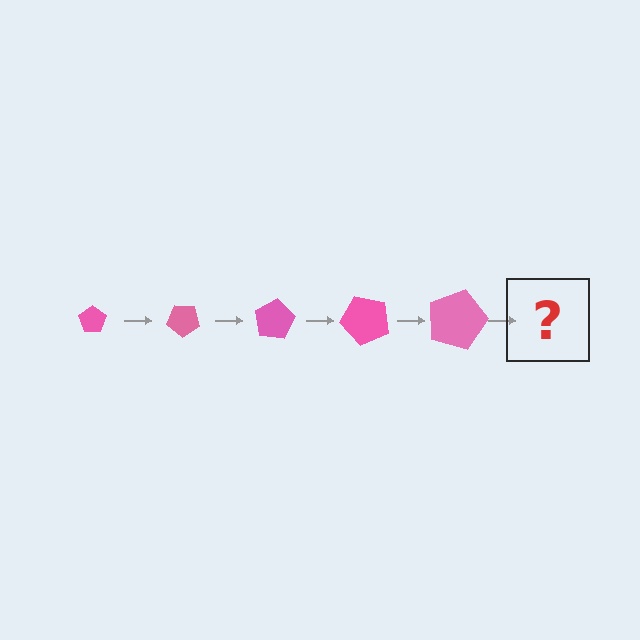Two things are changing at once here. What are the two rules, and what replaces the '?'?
The two rules are that the pentagon grows larger each step and it rotates 40 degrees each step. The '?' should be a pentagon, larger than the previous one and rotated 200 degrees from the start.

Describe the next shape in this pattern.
It should be a pentagon, larger than the previous one and rotated 200 degrees from the start.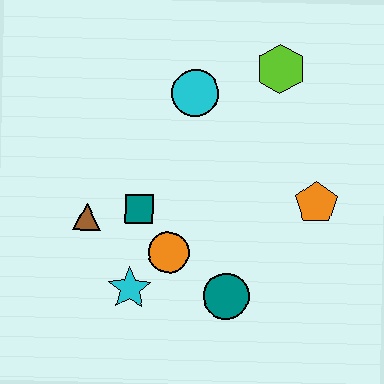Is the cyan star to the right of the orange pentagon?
No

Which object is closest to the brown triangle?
The teal square is closest to the brown triangle.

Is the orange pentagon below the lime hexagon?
Yes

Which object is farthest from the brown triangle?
The lime hexagon is farthest from the brown triangle.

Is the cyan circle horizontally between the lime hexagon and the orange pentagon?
No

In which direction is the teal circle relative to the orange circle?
The teal circle is to the right of the orange circle.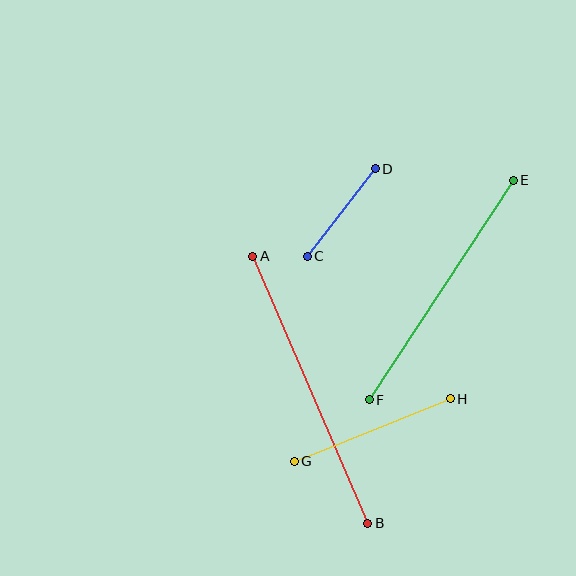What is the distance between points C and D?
The distance is approximately 110 pixels.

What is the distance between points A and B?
The distance is approximately 291 pixels.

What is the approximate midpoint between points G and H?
The midpoint is at approximately (372, 430) pixels.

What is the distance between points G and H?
The distance is approximately 168 pixels.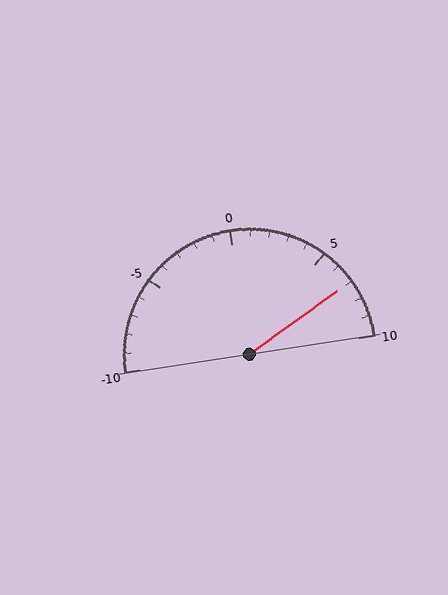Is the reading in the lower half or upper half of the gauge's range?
The reading is in the upper half of the range (-10 to 10).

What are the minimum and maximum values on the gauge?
The gauge ranges from -10 to 10.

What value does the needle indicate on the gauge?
The needle indicates approximately 7.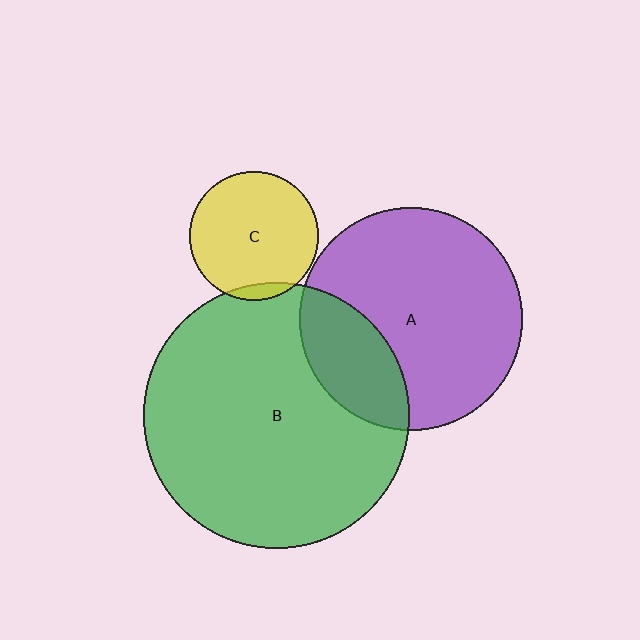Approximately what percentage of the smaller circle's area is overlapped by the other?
Approximately 5%.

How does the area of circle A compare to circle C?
Approximately 3.0 times.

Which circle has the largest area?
Circle B (green).